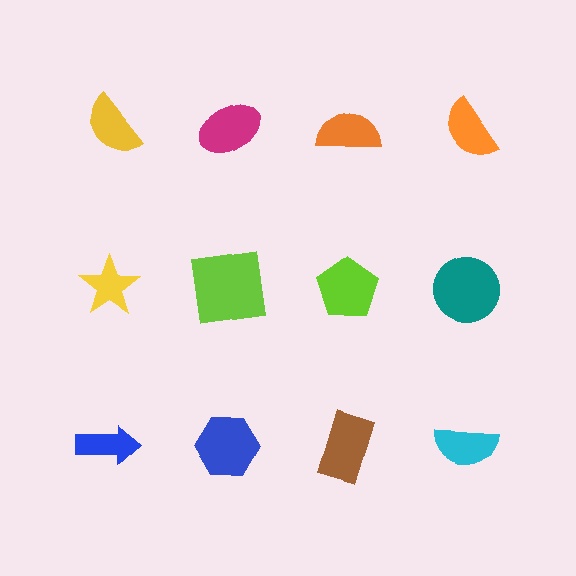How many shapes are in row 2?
4 shapes.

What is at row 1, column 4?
An orange semicircle.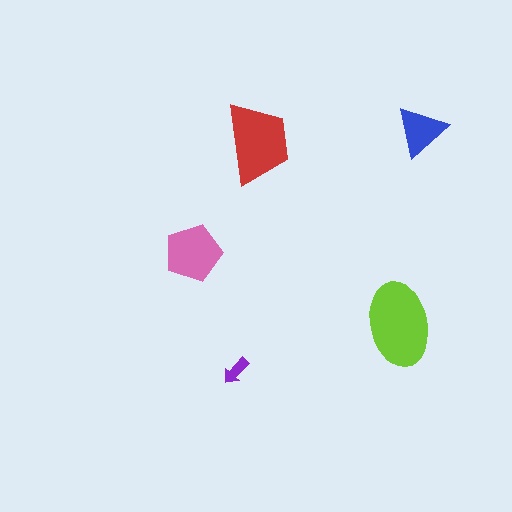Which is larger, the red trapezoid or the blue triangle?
The red trapezoid.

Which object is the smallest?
The purple arrow.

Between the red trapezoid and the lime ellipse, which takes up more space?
The lime ellipse.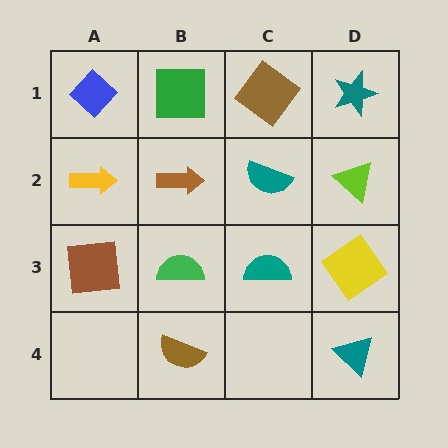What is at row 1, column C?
A brown diamond.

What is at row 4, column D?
A teal triangle.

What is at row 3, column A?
A brown square.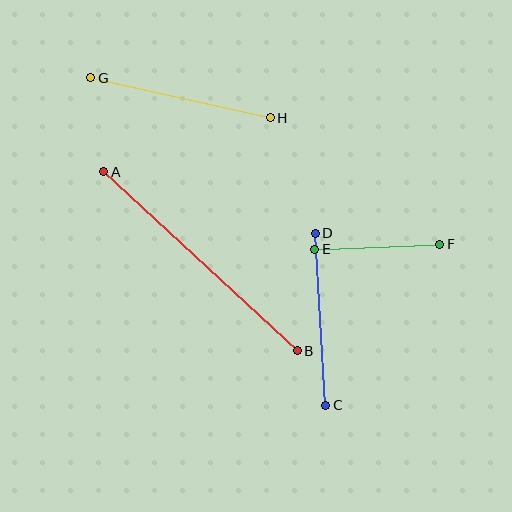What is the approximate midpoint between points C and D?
The midpoint is at approximately (321, 319) pixels.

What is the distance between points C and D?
The distance is approximately 172 pixels.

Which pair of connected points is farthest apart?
Points A and B are farthest apart.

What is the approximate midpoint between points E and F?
The midpoint is at approximately (377, 247) pixels.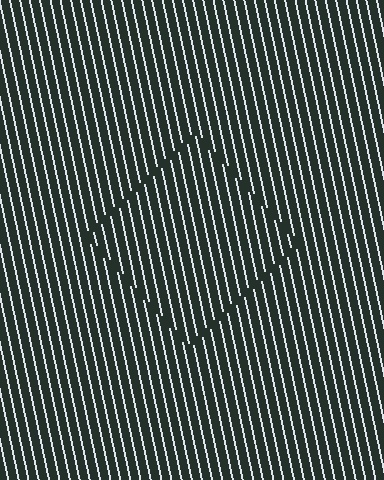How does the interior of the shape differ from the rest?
The interior of the shape contains the same grating, shifted by half a period — the contour is defined by the phase discontinuity where line-ends from the inner and outer gratings abut.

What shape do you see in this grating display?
An illusory square. The interior of the shape contains the same grating, shifted by half a period — the contour is defined by the phase discontinuity where line-ends from the inner and outer gratings abut.